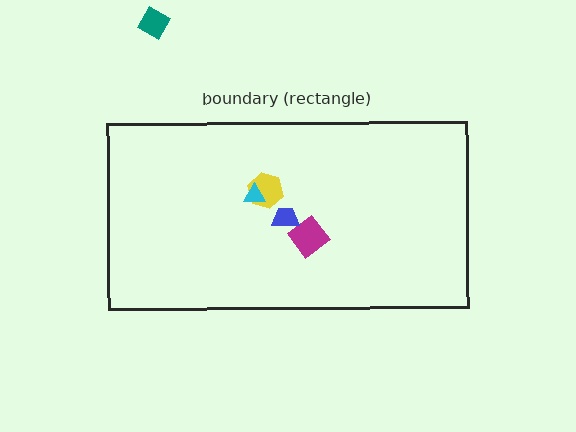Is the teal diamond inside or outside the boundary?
Outside.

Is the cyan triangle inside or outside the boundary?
Inside.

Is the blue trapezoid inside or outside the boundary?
Inside.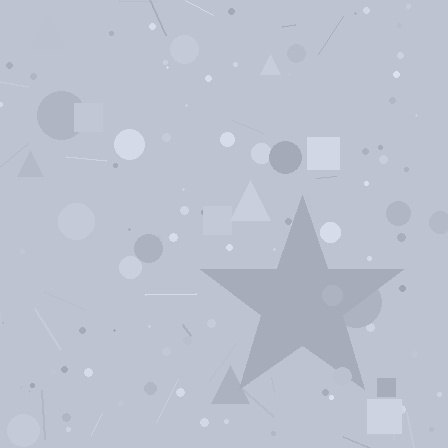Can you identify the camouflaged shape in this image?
The camouflaged shape is a star.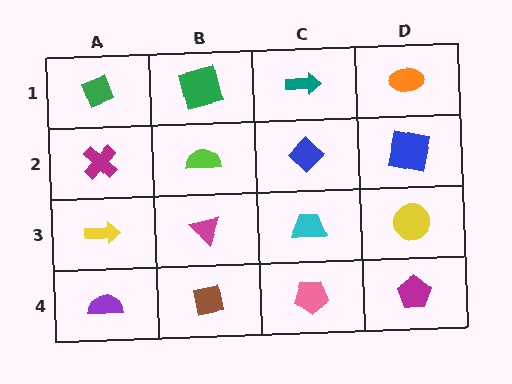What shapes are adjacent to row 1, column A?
A magenta cross (row 2, column A), a green square (row 1, column B).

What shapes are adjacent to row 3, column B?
A lime semicircle (row 2, column B), a brown square (row 4, column B), a yellow arrow (row 3, column A), a cyan trapezoid (row 3, column C).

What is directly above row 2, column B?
A green square.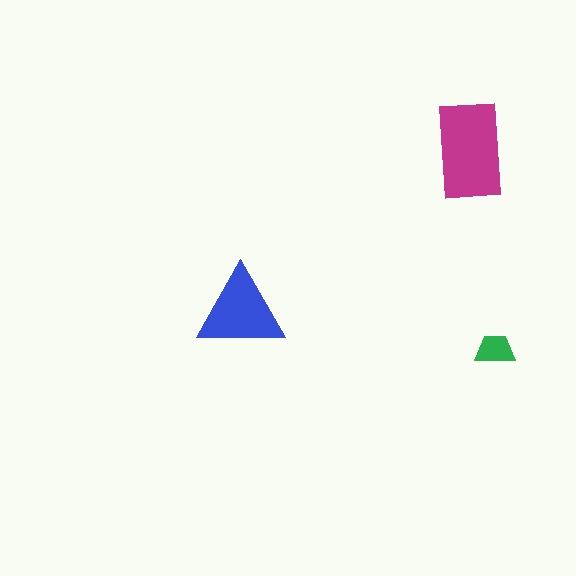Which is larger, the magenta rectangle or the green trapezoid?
The magenta rectangle.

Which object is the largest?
The magenta rectangle.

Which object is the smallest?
The green trapezoid.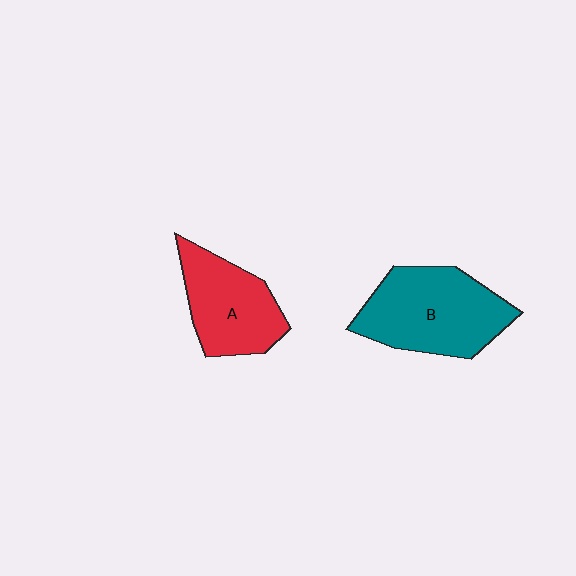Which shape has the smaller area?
Shape A (red).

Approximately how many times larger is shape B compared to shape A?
Approximately 1.3 times.